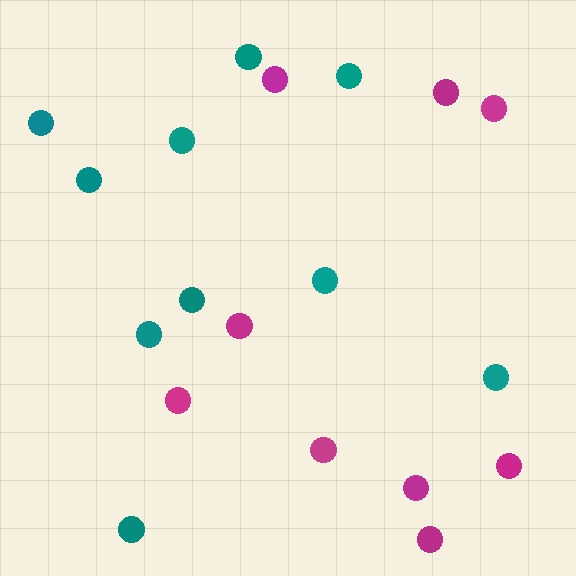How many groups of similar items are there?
There are 2 groups: one group of teal circles (10) and one group of magenta circles (9).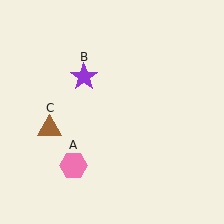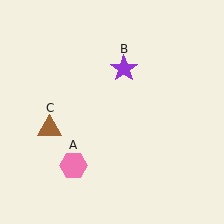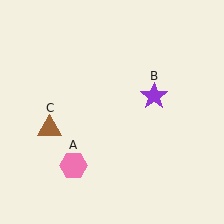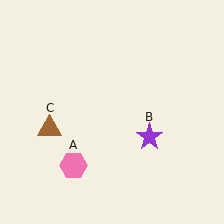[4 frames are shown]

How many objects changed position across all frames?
1 object changed position: purple star (object B).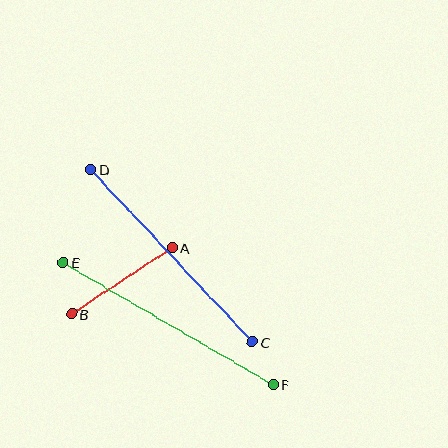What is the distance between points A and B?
The distance is approximately 120 pixels.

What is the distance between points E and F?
The distance is approximately 243 pixels.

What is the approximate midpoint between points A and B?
The midpoint is at approximately (122, 281) pixels.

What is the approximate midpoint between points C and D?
The midpoint is at approximately (172, 256) pixels.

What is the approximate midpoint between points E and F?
The midpoint is at approximately (168, 324) pixels.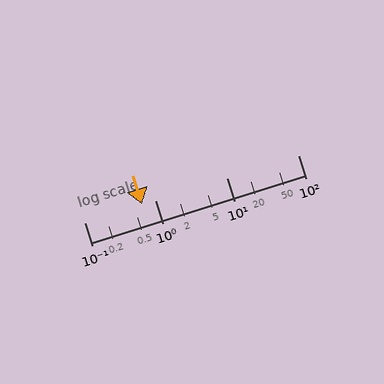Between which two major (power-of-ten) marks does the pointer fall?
The pointer is between 0.1 and 1.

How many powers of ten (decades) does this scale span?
The scale spans 3 decades, from 0.1 to 100.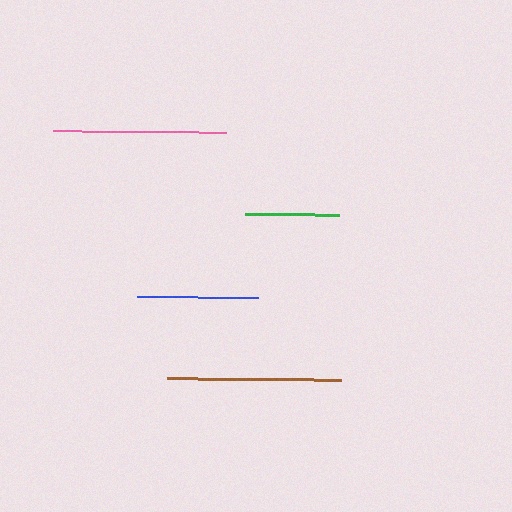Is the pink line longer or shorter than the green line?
The pink line is longer than the green line.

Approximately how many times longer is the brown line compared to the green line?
The brown line is approximately 1.8 times the length of the green line.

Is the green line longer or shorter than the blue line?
The blue line is longer than the green line.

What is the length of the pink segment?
The pink segment is approximately 173 pixels long.